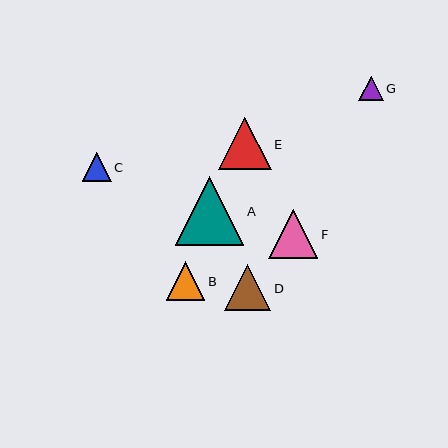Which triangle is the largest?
Triangle A is the largest with a size of approximately 69 pixels.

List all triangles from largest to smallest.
From largest to smallest: A, E, F, D, B, C, G.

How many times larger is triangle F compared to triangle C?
Triangle F is approximately 1.7 times the size of triangle C.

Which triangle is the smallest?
Triangle G is the smallest with a size of approximately 24 pixels.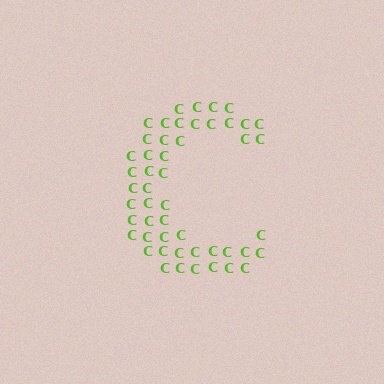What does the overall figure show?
The overall figure shows the letter C.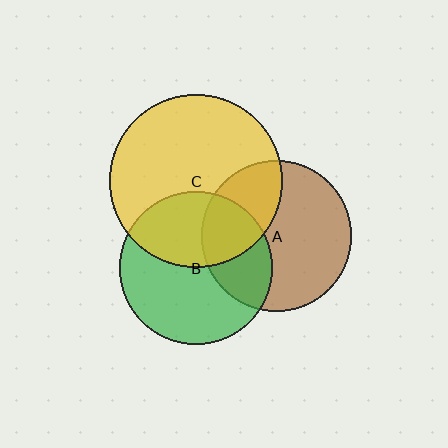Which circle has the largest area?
Circle C (yellow).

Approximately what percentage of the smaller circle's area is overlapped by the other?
Approximately 30%.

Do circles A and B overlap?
Yes.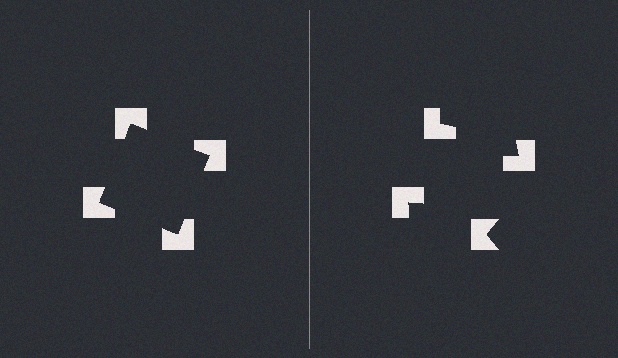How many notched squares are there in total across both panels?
8 — 4 on each side.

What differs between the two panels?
The notched squares are positioned identically on both sides; only the wedge orientations differ. On the left they align to a square; on the right they are misaligned.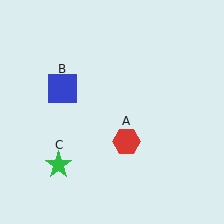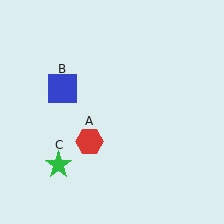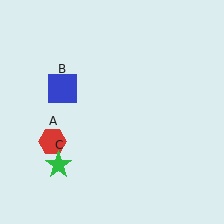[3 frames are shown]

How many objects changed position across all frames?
1 object changed position: red hexagon (object A).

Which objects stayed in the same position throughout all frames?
Blue square (object B) and green star (object C) remained stationary.